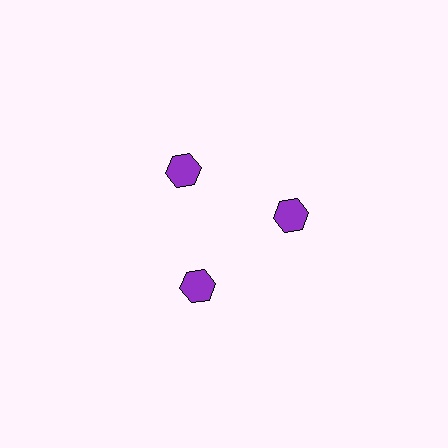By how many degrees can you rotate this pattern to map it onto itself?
The pattern maps onto itself every 120 degrees of rotation.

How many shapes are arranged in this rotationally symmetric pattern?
There are 3 shapes, arranged in 3 groups of 1.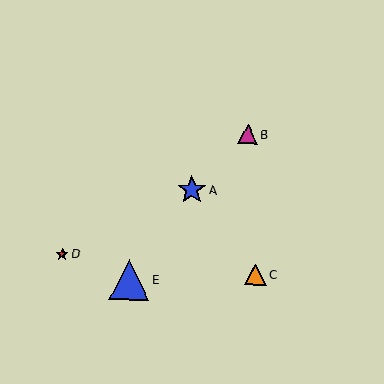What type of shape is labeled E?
Shape E is a blue triangle.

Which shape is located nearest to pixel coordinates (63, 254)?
The red star (labeled D) at (62, 254) is nearest to that location.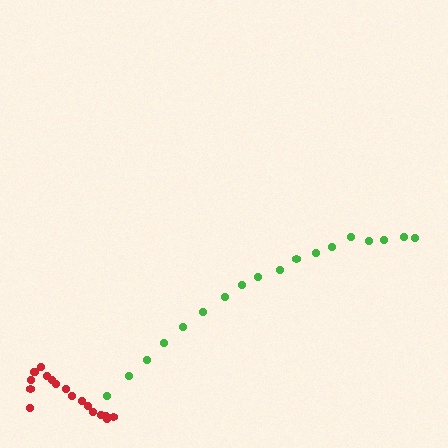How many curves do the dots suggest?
There are 2 distinct paths.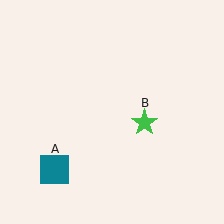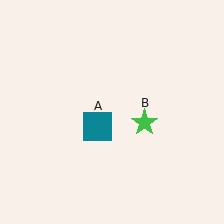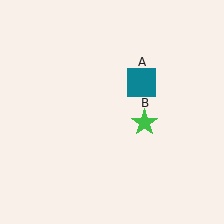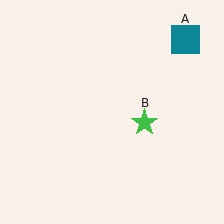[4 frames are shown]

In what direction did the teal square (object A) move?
The teal square (object A) moved up and to the right.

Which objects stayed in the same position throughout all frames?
Green star (object B) remained stationary.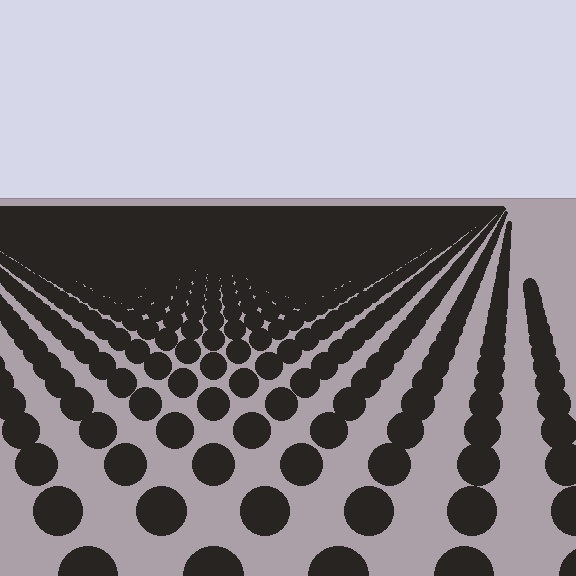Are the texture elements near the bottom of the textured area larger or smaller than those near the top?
Larger. Near the bottom, elements are closer to the viewer and appear at a bigger on-screen size.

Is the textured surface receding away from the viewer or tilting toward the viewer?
The surface is receding away from the viewer. Texture elements get smaller and denser toward the top.